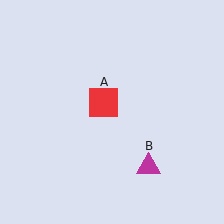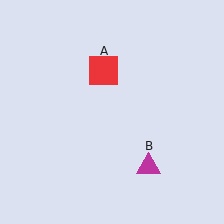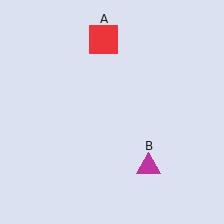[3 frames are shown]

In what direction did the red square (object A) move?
The red square (object A) moved up.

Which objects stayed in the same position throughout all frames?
Magenta triangle (object B) remained stationary.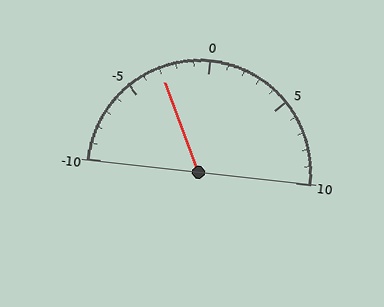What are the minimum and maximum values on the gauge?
The gauge ranges from -10 to 10.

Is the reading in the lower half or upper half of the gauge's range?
The reading is in the lower half of the range (-10 to 10).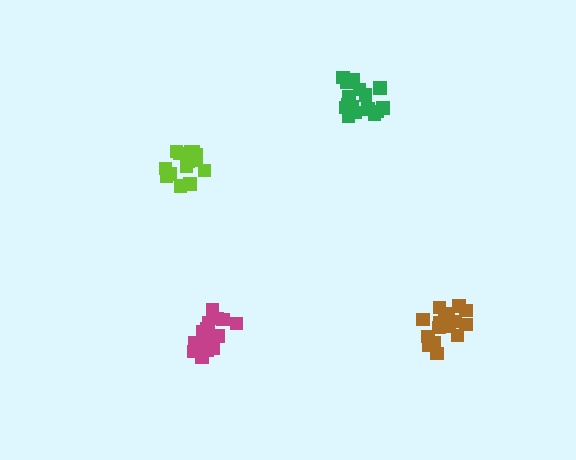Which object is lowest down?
The magenta cluster is bottommost.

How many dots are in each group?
Group 1: 16 dots, Group 2: 21 dots, Group 3: 18 dots, Group 4: 15 dots (70 total).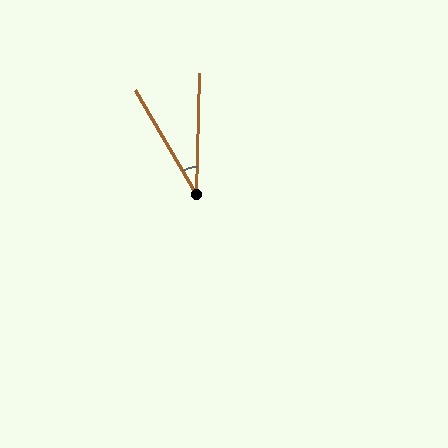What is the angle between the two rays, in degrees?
Approximately 32 degrees.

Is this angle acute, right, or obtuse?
It is acute.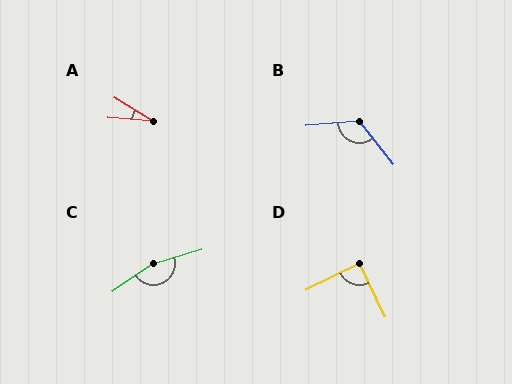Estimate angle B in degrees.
Approximately 124 degrees.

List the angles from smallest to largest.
A (27°), D (89°), B (124°), C (162°).